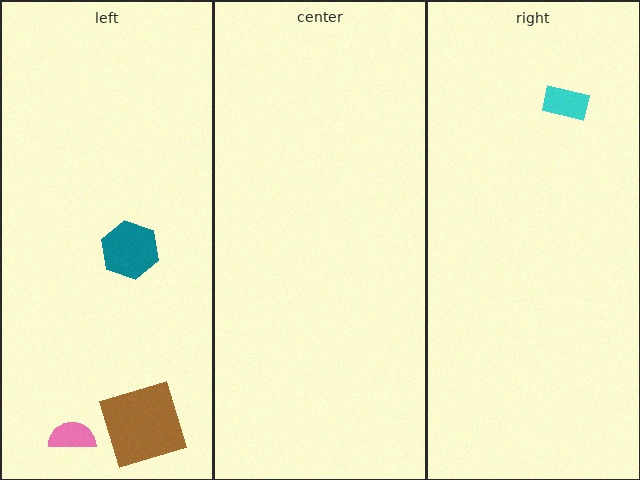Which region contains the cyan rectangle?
The right region.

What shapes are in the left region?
The brown square, the teal hexagon, the pink semicircle.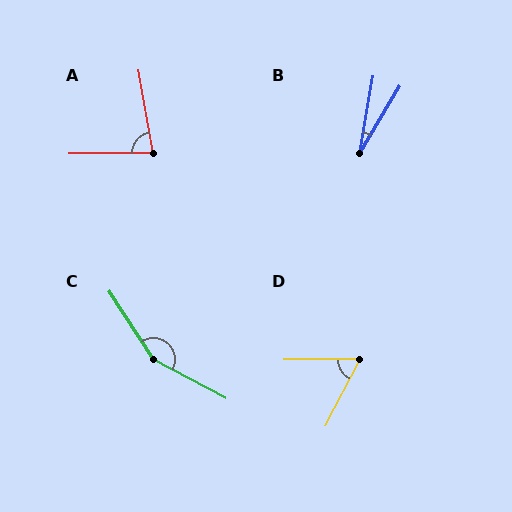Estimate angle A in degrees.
Approximately 80 degrees.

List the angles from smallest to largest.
B (21°), D (62°), A (80°), C (151°).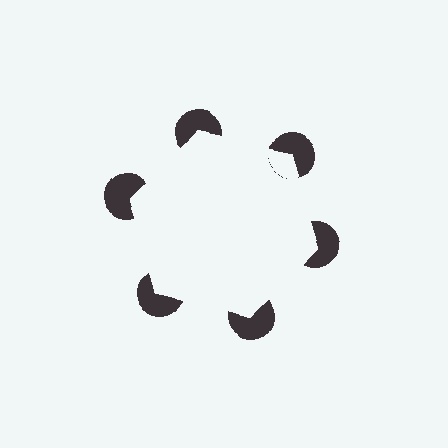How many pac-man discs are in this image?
There are 6 — one at each vertex of the illusory hexagon.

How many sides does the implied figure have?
6 sides.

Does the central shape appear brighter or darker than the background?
It typically appears slightly brighter than the background, even though no actual brightness change is drawn.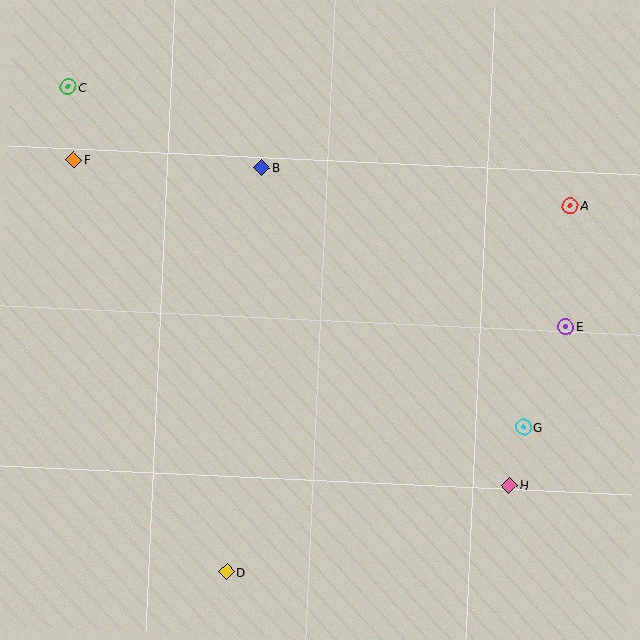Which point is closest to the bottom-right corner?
Point H is closest to the bottom-right corner.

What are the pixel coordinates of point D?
Point D is at (227, 572).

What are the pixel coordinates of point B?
Point B is at (262, 168).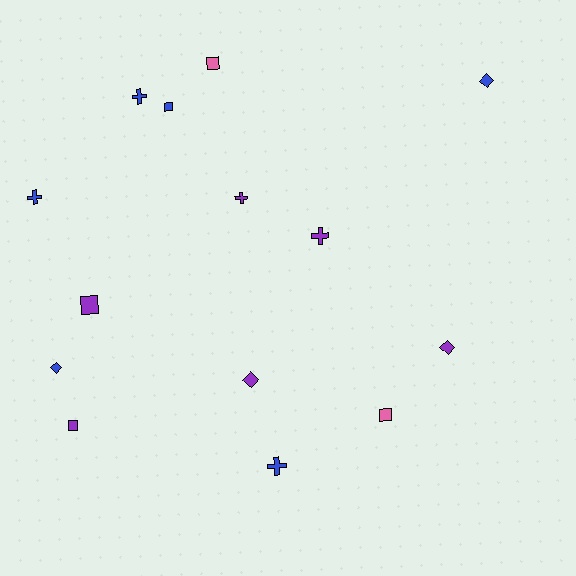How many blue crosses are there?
There are 3 blue crosses.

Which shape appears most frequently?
Cross, with 5 objects.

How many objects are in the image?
There are 14 objects.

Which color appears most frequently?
Blue, with 6 objects.